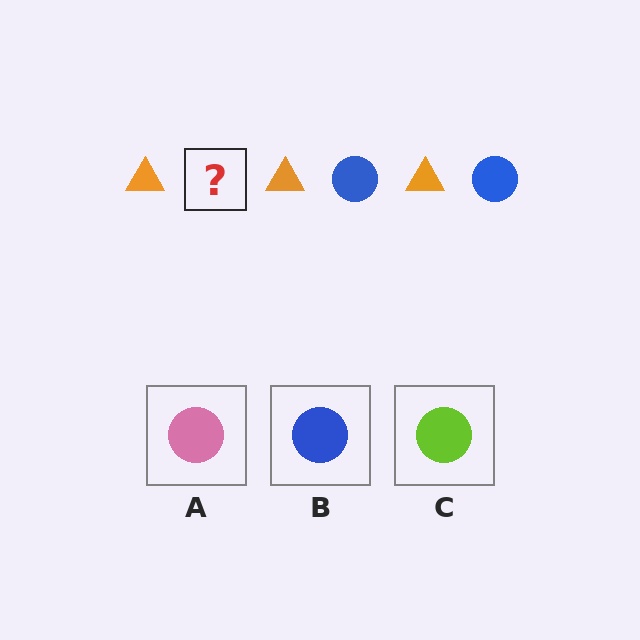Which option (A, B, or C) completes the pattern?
B.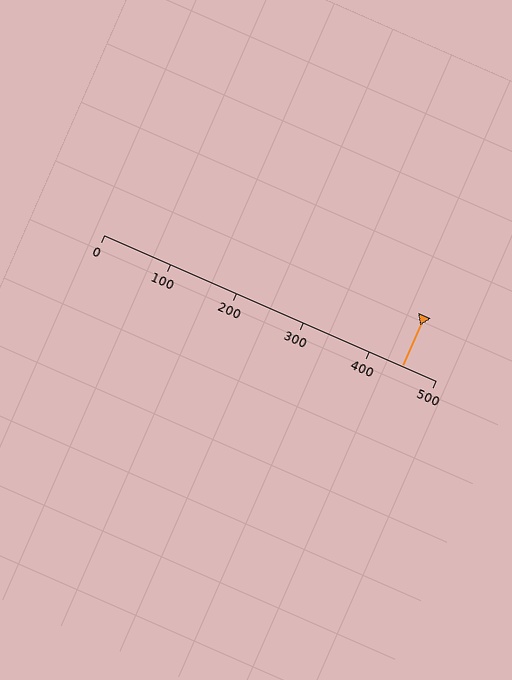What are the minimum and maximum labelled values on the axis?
The axis runs from 0 to 500.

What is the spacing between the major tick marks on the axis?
The major ticks are spaced 100 apart.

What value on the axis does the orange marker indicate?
The marker indicates approximately 450.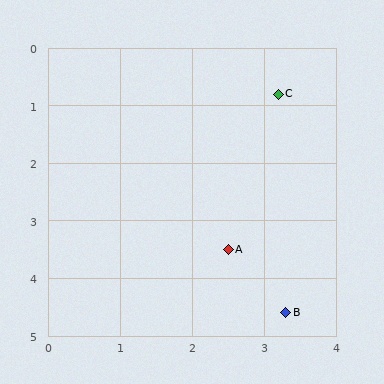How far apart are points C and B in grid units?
Points C and B are about 3.8 grid units apart.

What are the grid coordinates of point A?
Point A is at approximately (2.5, 3.5).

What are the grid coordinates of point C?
Point C is at approximately (3.2, 0.8).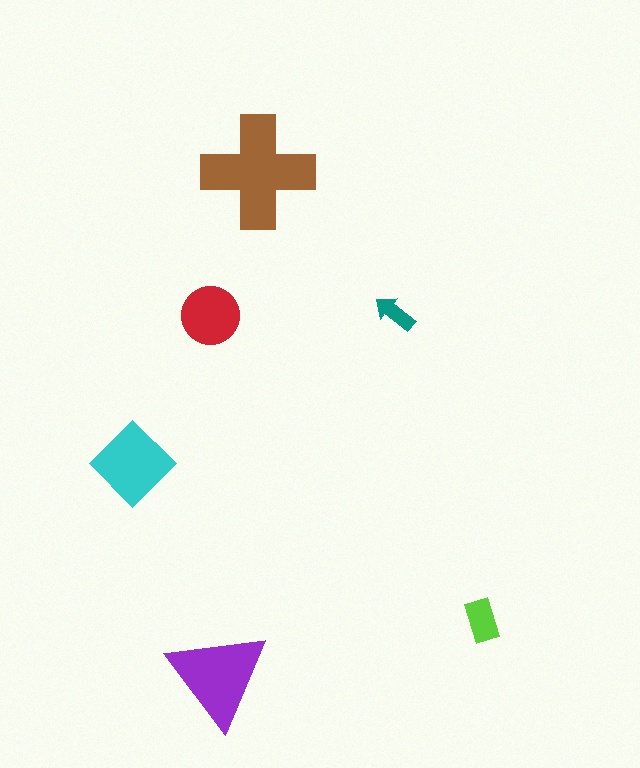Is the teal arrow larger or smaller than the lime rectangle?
Smaller.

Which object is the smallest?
The teal arrow.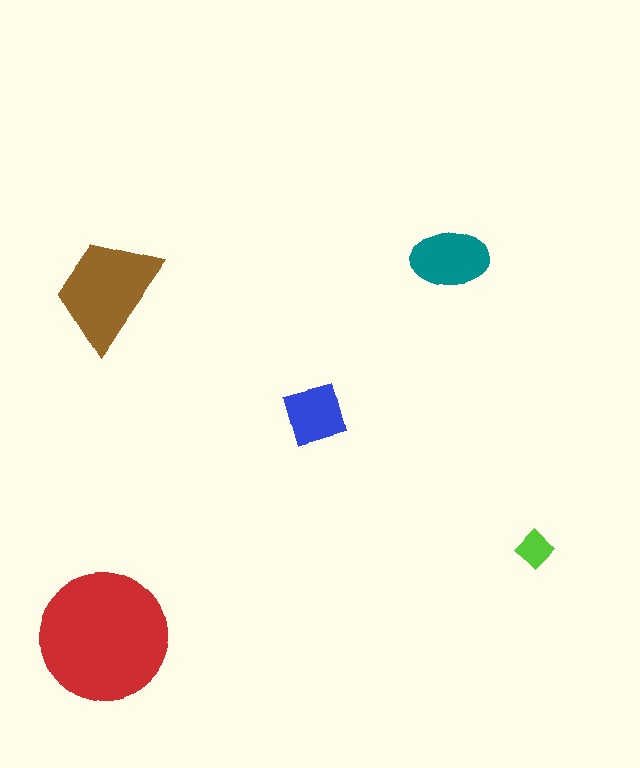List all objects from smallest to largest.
The lime diamond, the blue square, the teal ellipse, the brown trapezoid, the red circle.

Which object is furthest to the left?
The red circle is leftmost.